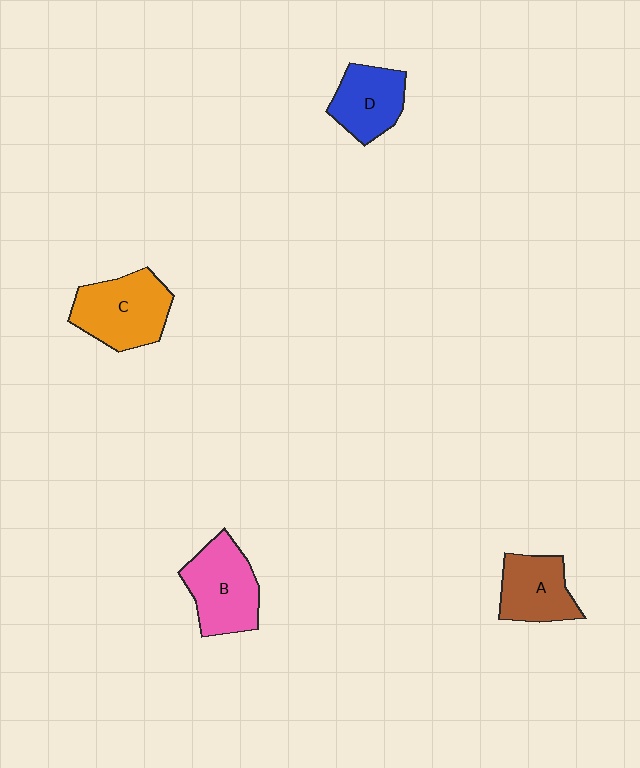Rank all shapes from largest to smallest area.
From largest to smallest: C (orange), B (pink), A (brown), D (blue).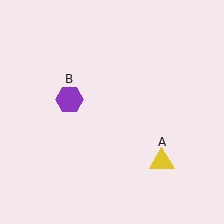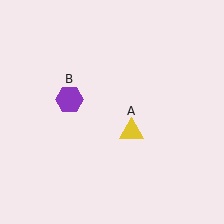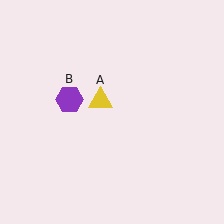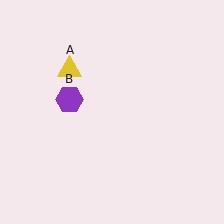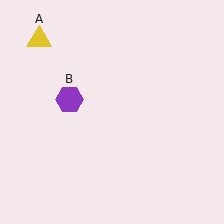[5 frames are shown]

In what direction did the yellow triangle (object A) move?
The yellow triangle (object A) moved up and to the left.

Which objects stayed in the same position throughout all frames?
Purple hexagon (object B) remained stationary.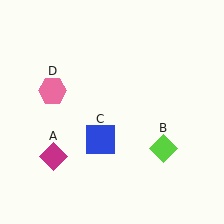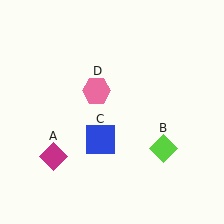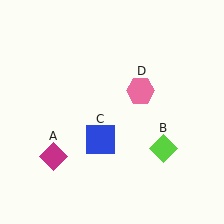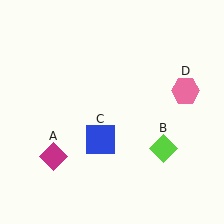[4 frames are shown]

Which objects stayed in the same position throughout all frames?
Magenta diamond (object A) and lime diamond (object B) and blue square (object C) remained stationary.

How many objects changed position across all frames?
1 object changed position: pink hexagon (object D).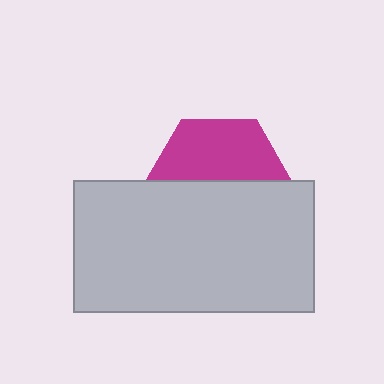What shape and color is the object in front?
The object in front is a light gray rectangle.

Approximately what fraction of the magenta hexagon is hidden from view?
Roughly 55% of the magenta hexagon is hidden behind the light gray rectangle.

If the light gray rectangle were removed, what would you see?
You would see the complete magenta hexagon.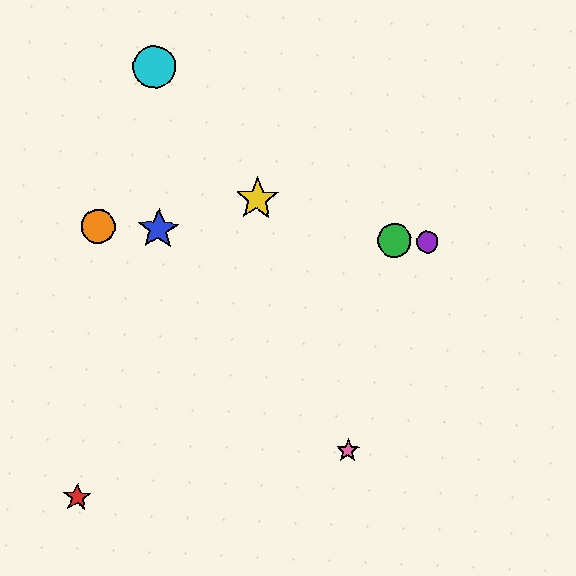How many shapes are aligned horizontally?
4 shapes (the blue star, the green circle, the purple circle, the orange circle) are aligned horizontally.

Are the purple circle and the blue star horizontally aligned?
Yes, both are at y≈242.